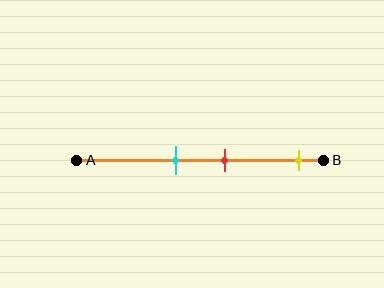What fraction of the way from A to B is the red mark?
The red mark is approximately 60% (0.6) of the way from A to B.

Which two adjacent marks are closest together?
The cyan and red marks are the closest adjacent pair.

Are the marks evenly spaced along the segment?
No, the marks are not evenly spaced.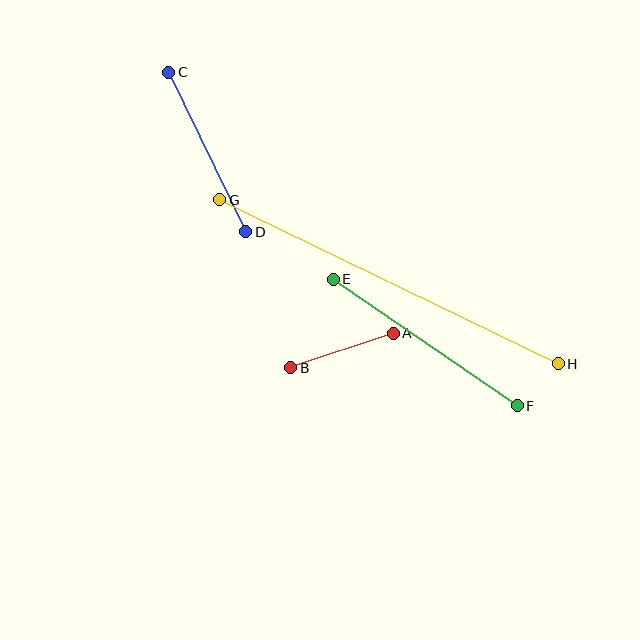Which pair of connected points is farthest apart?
Points G and H are farthest apart.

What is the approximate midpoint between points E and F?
The midpoint is at approximately (425, 343) pixels.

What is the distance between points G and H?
The distance is approximately 376 pixels.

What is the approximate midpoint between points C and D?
The midpoint is at approximately (207, 152) pixels.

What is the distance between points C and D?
The distance is approximately 177 pixels.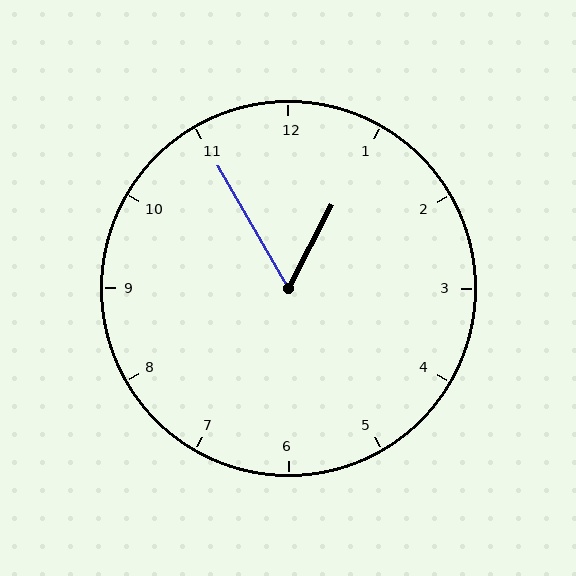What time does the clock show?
12:55.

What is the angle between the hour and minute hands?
Approximately 58 degrees.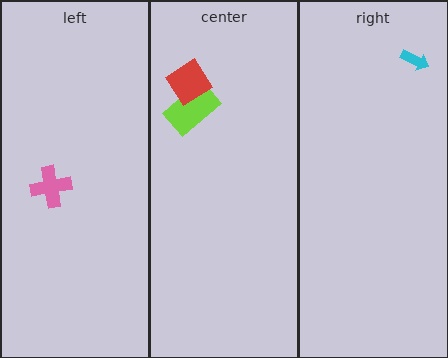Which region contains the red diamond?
The center region.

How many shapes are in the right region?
1.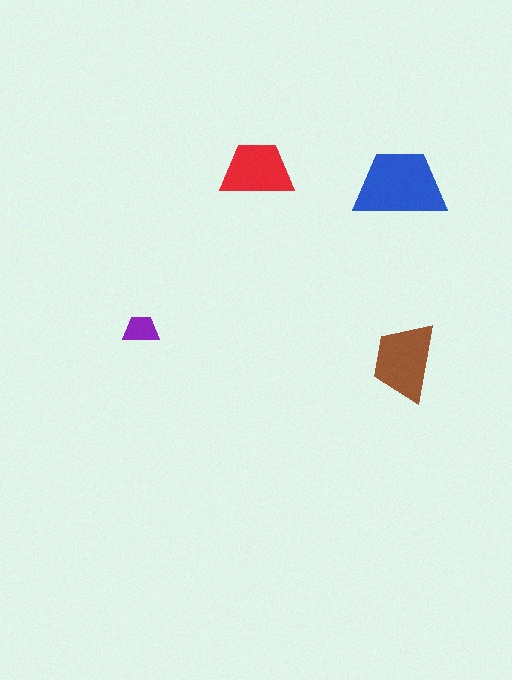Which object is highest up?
The red trapezoid is topmost.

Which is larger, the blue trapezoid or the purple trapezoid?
The blue one.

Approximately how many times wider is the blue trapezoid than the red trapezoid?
About 1.5 times wider.